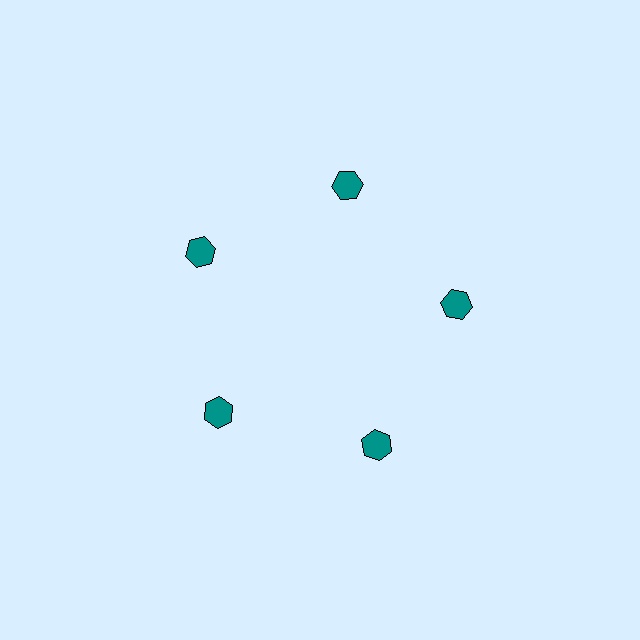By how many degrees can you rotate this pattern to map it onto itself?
The pattern maps onto itself every 72 degrees of rotation.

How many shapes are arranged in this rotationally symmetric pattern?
There are 5 shapes, arranged in 5 groups of 1.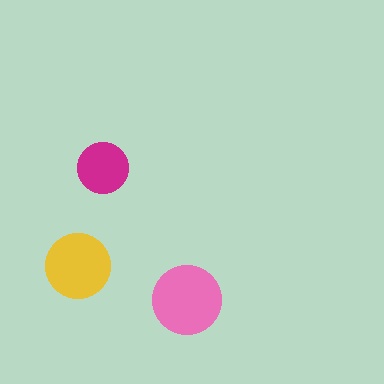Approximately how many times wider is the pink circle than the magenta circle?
About 1.5 times wider.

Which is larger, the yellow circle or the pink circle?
The pink one.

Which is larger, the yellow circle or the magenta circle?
The yellow one.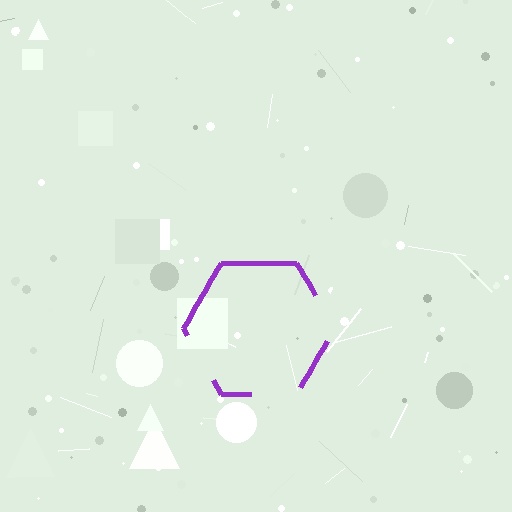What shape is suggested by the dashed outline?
The dashed outline suggests a hexagon.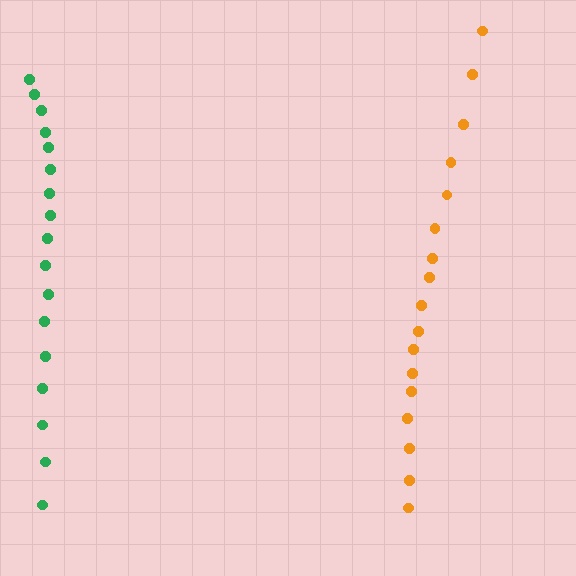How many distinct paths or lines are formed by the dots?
There are 2 distinct paths.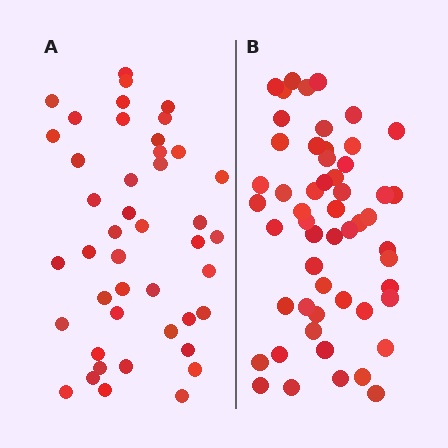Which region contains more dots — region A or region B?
Region B (the right region) has more dots.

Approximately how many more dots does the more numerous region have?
Region B has roughly 10 or so more dots than region A.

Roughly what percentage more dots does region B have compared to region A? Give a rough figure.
About 25% more.